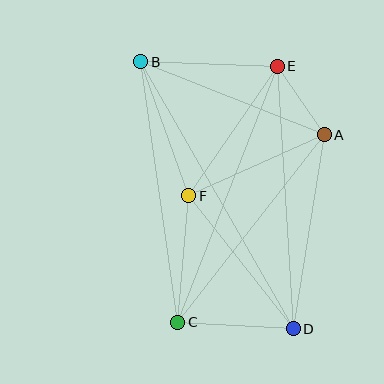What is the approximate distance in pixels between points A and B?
The distance between A and B is approximately 197 pixels.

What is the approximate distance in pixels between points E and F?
The distance between E and F is approximately 157 pixels.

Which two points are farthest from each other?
Points B and D are farthest from each other.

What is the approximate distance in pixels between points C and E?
The distance between C and E is approximately 275 pixels.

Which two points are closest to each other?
Points A and E are closest to each other.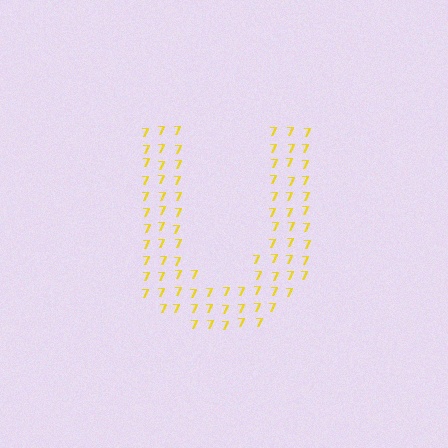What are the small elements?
The small elements are digit 7's.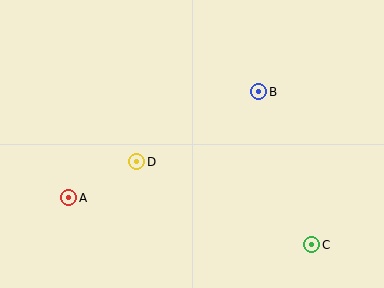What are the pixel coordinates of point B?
Point B is at (259, 92).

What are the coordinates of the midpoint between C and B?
The midpoint between C and B is at (285, 168).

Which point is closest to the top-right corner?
Point B is closest to the top-right corner.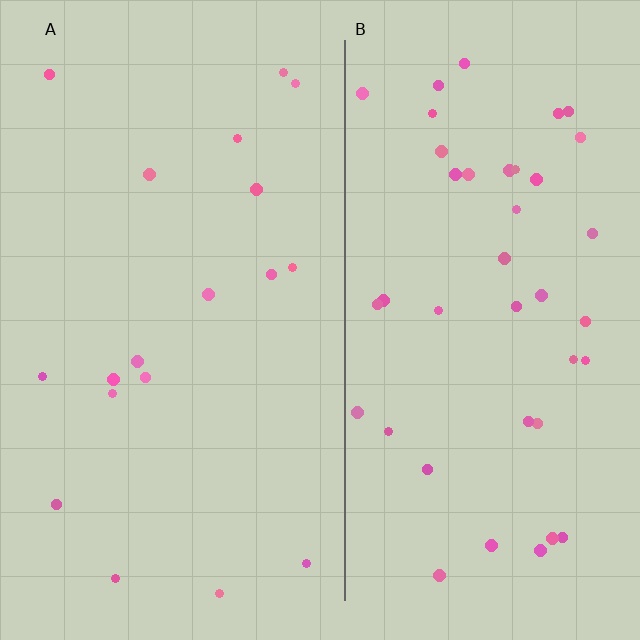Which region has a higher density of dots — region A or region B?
B (the right).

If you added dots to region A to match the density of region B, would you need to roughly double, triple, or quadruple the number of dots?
Approximately double.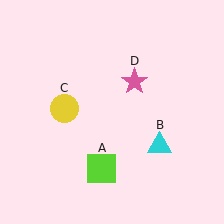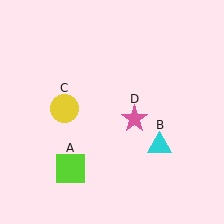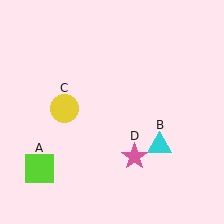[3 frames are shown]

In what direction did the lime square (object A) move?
The lime square (object A) moved left.